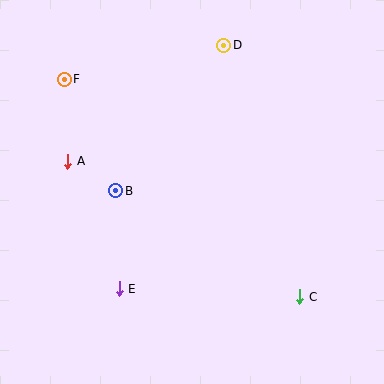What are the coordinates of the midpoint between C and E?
The midpoint between C and E is at (210, 293).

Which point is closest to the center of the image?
Point B at (116, 191) is closest to the center.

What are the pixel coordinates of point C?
Point C is at (300, 297).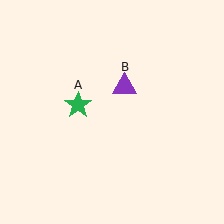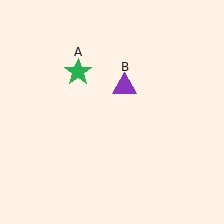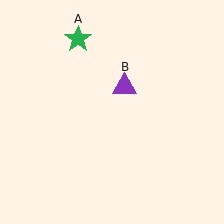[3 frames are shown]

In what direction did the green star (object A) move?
The green star (object A) moved up.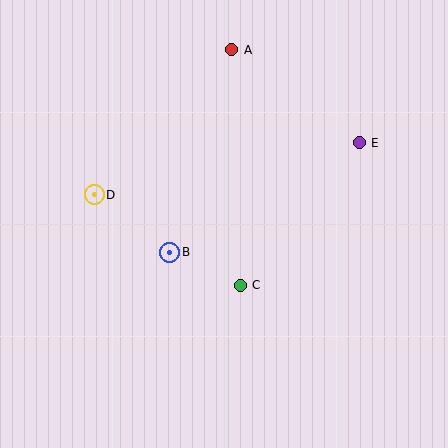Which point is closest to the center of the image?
Point B at (170, 252) is closest to the center.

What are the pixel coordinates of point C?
Point C is at (240, 285).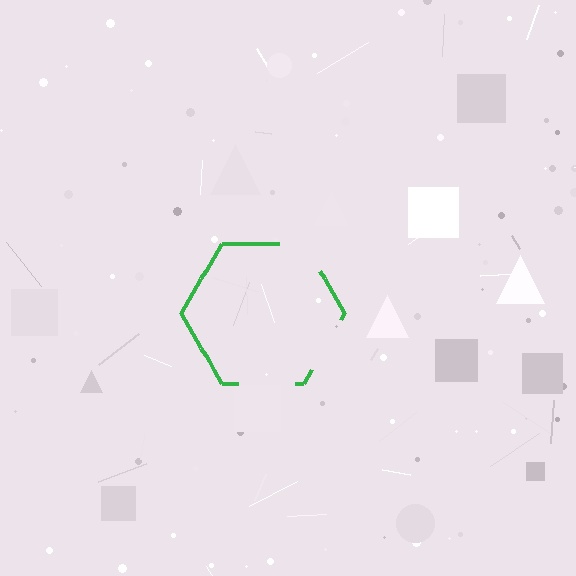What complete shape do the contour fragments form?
The contour fragments form a hexagon.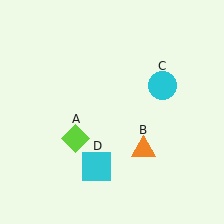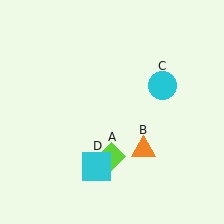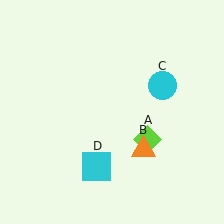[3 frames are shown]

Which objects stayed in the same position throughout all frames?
Orange triangle (object B) and cyan circle (object C) and cyan square (object D) remained stationary.